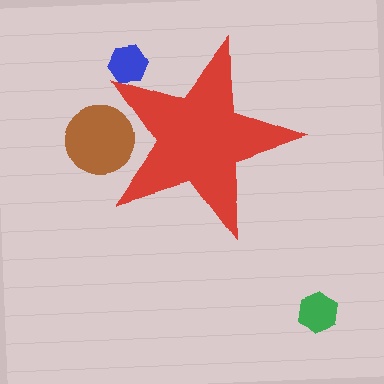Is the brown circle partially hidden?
Yes, the brown circle is partially hidden behind the red star.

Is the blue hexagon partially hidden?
Yes, the blue hexagon is partially hidden behind the red star.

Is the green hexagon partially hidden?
No, the green hexagon is fully visible.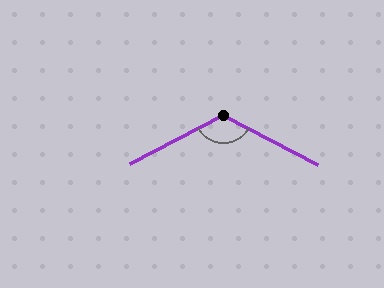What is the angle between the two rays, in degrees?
Approximately 125 degrees.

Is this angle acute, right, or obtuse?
It is obtuse.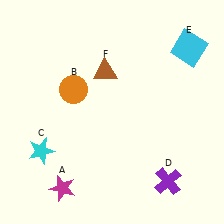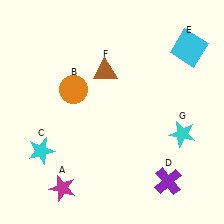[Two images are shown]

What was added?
A cyan star (G) was added in Image 2.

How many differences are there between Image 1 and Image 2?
There is 1 difference between the two images.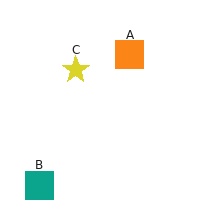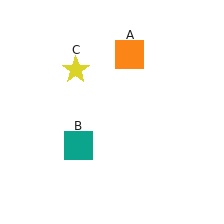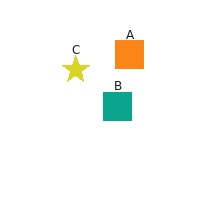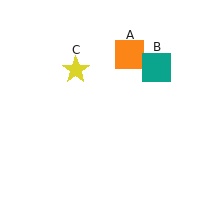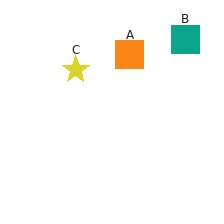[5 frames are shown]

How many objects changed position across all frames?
1 object changed position: teal square (object B).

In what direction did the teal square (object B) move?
The teal square (object B) moved up and to the right.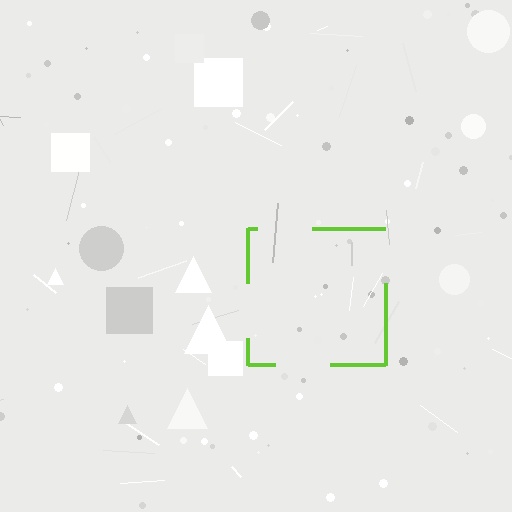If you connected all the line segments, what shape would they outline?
They would outline a square.